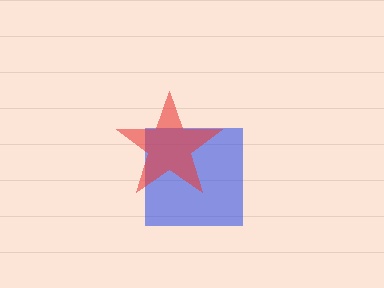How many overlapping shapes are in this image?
There are 2 overlapping shapes in the image.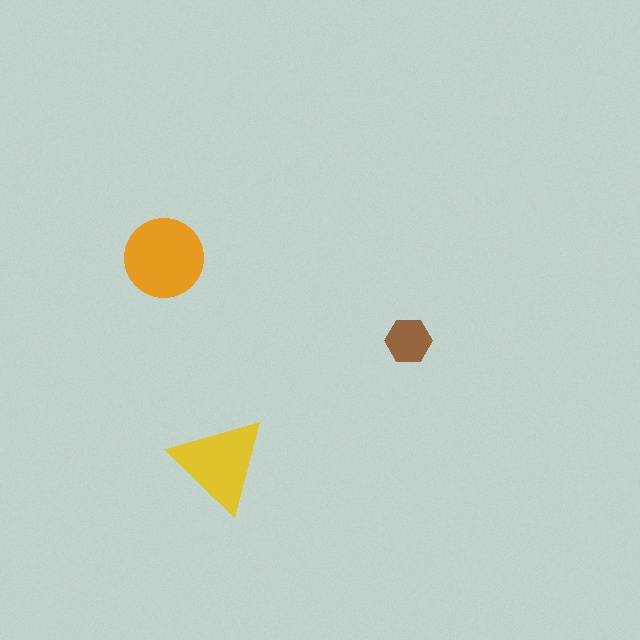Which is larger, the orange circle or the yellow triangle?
The orange circle.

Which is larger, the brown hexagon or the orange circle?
The orange circle.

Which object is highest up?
The orange circle is topmost.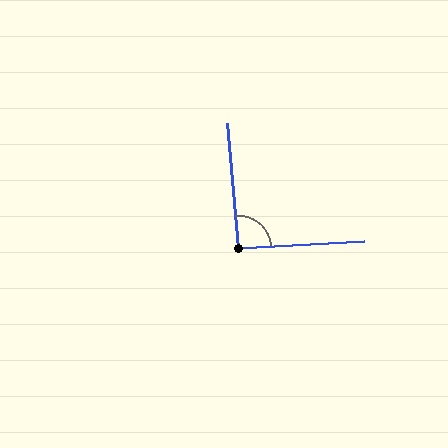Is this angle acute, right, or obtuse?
It is approximately a right angle.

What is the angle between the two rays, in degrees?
Approximately 92 degrees.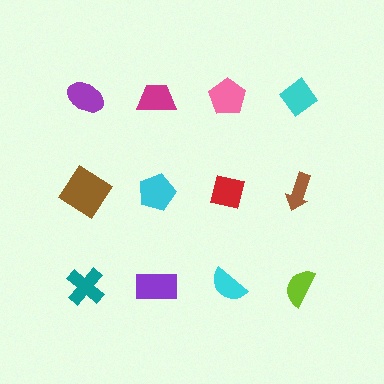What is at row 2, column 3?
A red square.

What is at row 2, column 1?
A brown diamond.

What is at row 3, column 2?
A purple rectangle.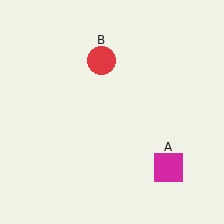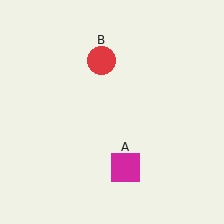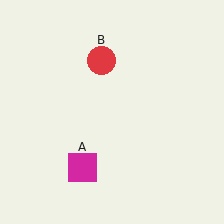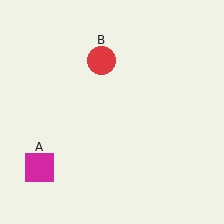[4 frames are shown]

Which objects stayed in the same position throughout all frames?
Red circle (object B) remained stationary.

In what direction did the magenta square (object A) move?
The magenta square (object A) moved left.